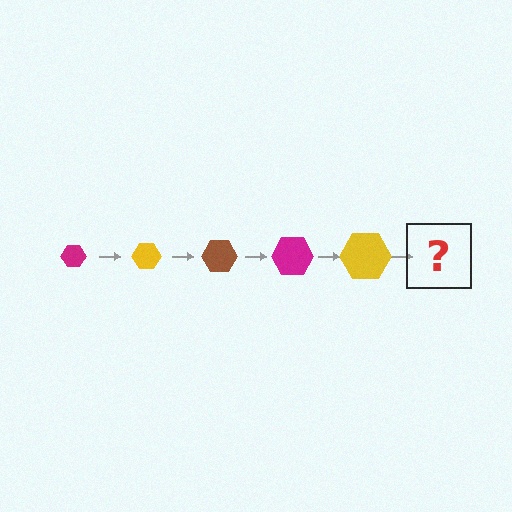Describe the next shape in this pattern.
It should be a brown hexagon, larger than the previous one.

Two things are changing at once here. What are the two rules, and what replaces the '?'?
The two rules are that the hexagon grows larger each step and the color cycles through magenta, yellow, and brown. The '?' should be a brown hexagon, larger than the previous one.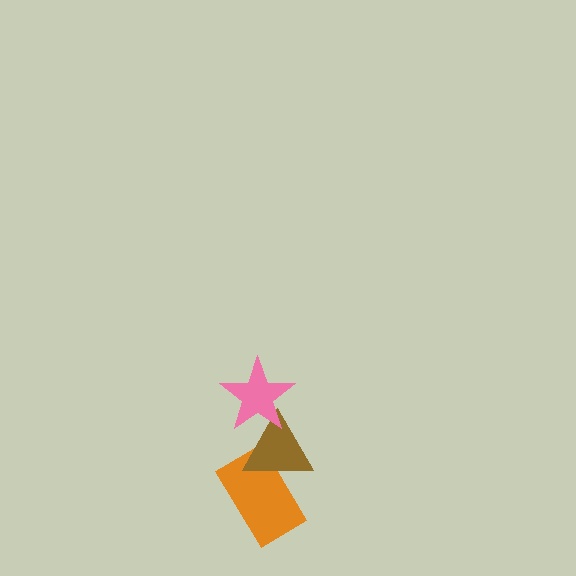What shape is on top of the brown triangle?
The pink star is on top of the brown triangle.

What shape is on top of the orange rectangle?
The brown triangle is on top of the orange rectangle.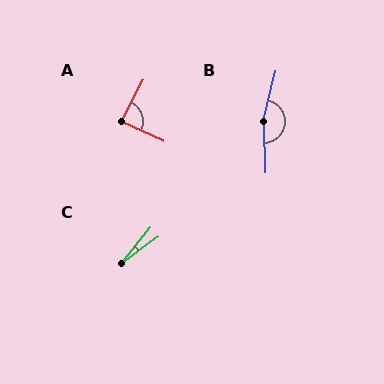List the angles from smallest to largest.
C (15°), A (87°), B (164°).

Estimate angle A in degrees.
Approximately 87 degrees.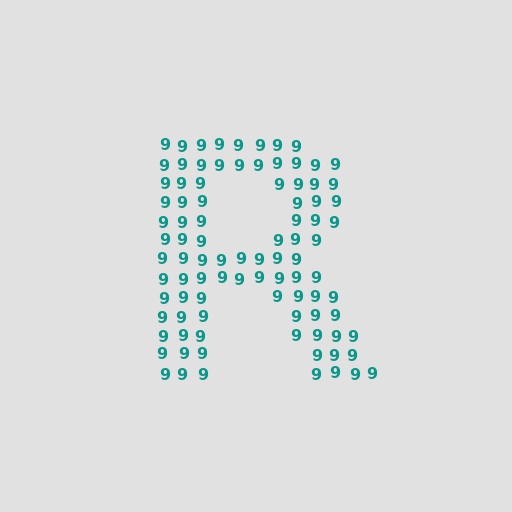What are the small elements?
The small elements are digit 9's.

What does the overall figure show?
The overall figure shows the letter R.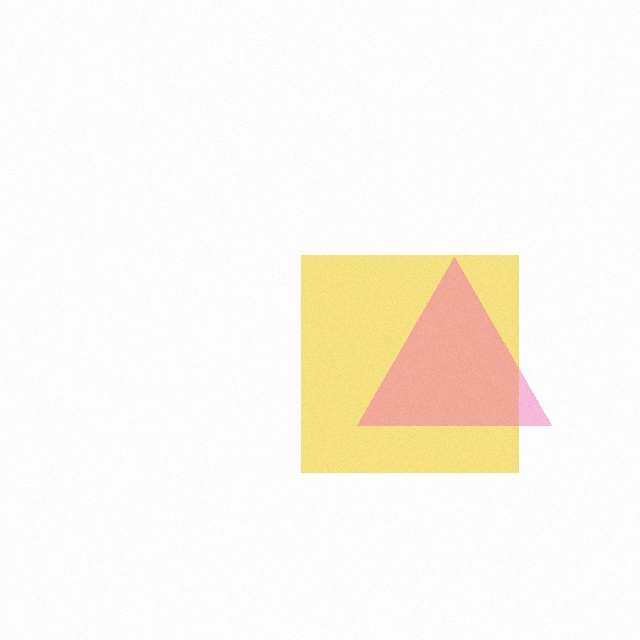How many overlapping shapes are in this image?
There are 2 overlapping shapes in the image.